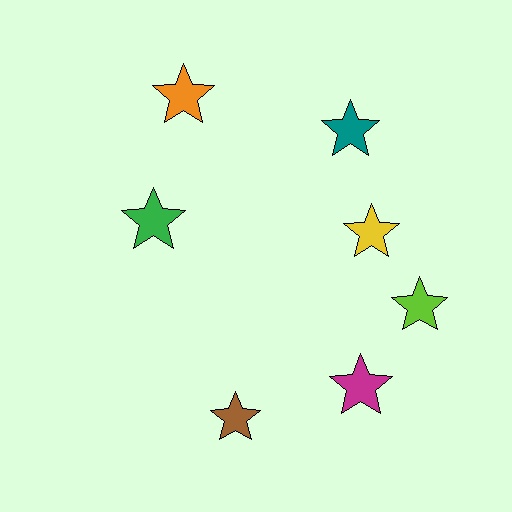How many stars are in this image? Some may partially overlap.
There are 7 stars.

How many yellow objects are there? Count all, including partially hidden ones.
There is 1 yellow object.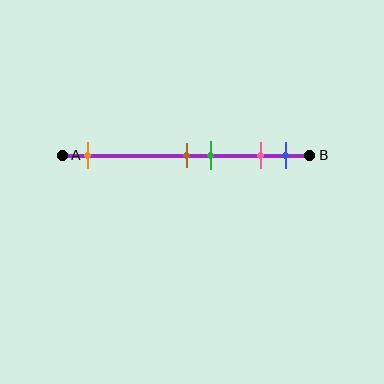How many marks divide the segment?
There are 5 marks dividing the segment.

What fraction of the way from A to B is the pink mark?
The pink mark is approximately 80% (0.8) of the way from A to B.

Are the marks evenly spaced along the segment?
No, the marks are not evenly spaced.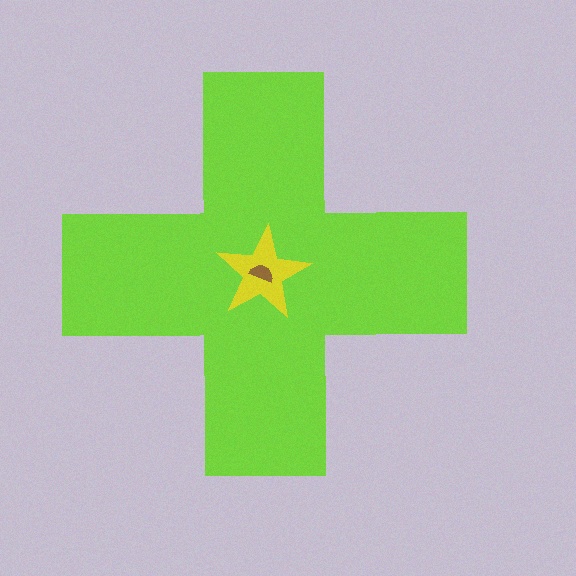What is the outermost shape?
The lime cross.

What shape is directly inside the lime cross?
The yellow star.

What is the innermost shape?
The brown semicircle.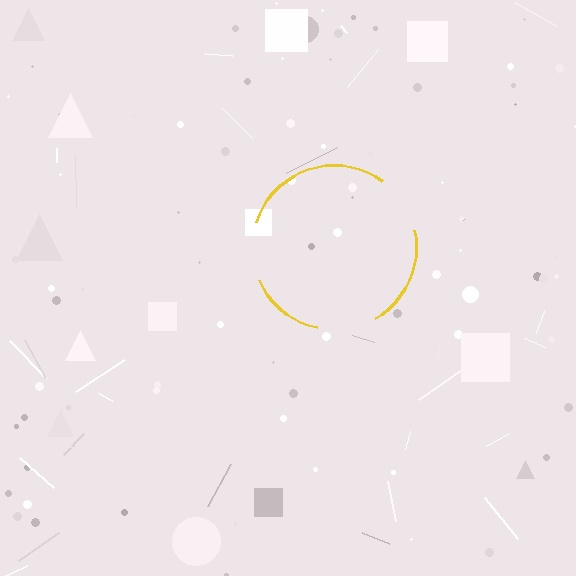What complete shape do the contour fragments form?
The contour fragments form a circle.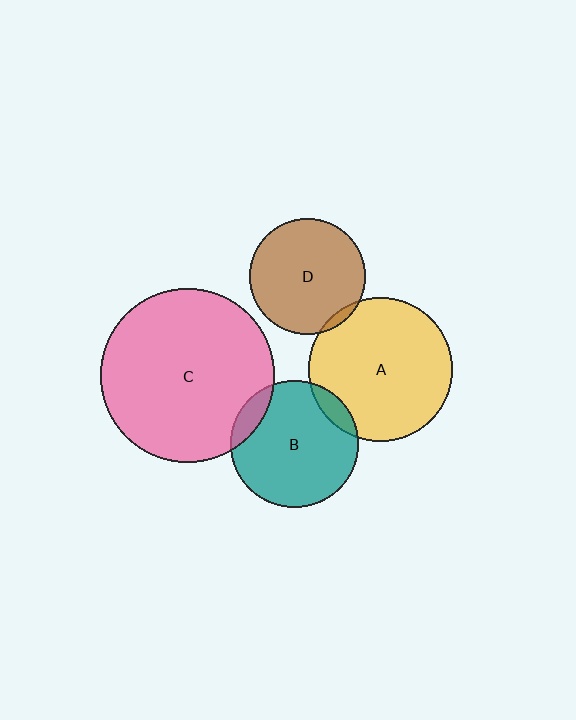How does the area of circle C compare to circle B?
Approximately 1.9 times.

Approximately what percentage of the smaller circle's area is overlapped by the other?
Approximately 5%.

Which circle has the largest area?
Circle C (pink).